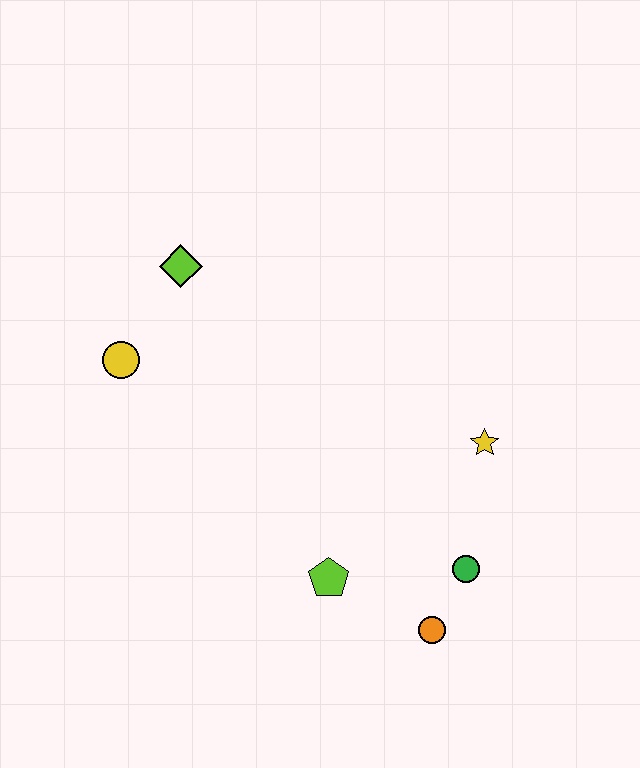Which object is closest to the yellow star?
The green circle is closest to the yellow star.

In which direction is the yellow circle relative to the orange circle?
The yellow circle is to the left of the orange circle.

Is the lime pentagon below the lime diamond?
Yes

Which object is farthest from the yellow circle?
The orange circle is farthest from the yellow circle.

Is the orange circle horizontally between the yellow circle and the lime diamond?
No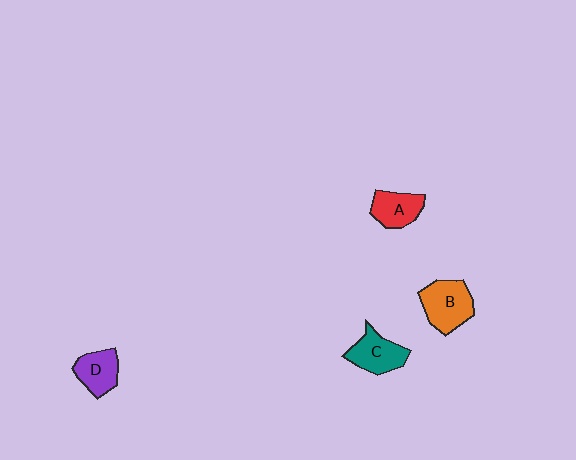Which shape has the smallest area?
Shape A (red).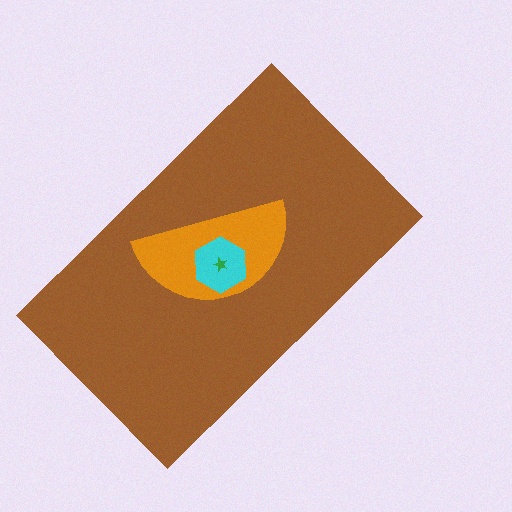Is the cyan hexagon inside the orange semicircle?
Yes.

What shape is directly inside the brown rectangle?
The orange semicircle.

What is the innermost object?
The green star.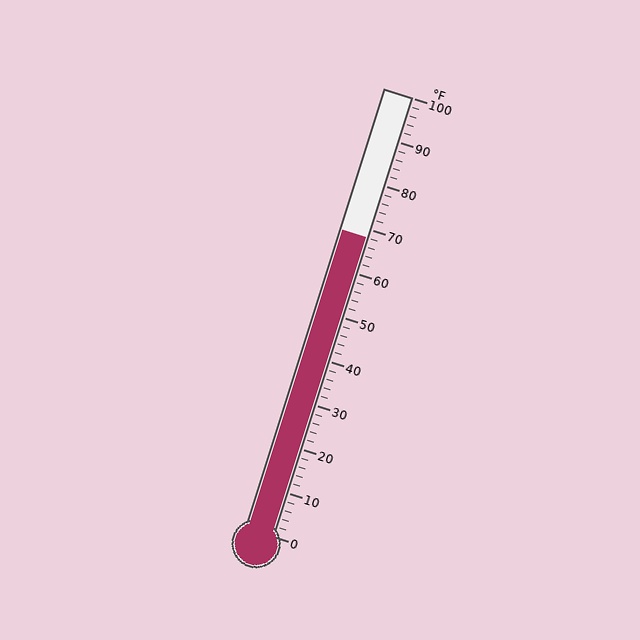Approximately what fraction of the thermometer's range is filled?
The thermometer is filled to approximately 70% of its range.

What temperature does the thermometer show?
The thermometer shows approximately 68°F.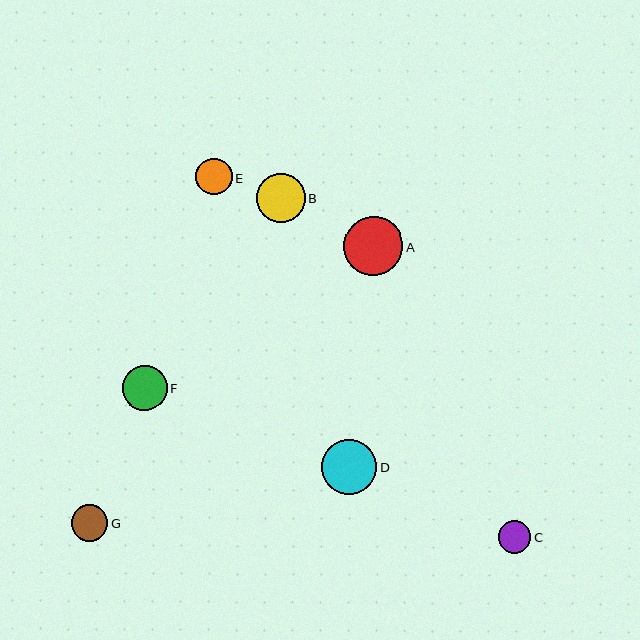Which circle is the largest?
Circle A is the largest with a size of approximately 59 pixels.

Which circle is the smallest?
Circle C is the smallest with a size of approximately 32 pixels.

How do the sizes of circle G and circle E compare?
Circle G and circle E are approximately the same size.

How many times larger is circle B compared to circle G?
Circle B is approximately 1.3 times the size of circle G.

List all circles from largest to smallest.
From largest to smallest: A, D, B, F, G, E, C.